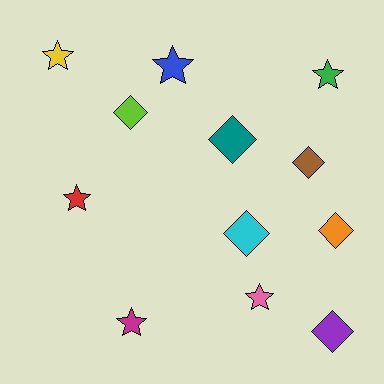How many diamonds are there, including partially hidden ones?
There are 6 diamonds.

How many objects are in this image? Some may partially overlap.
There are 12 objects.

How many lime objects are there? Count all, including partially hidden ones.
There is 1 lime object.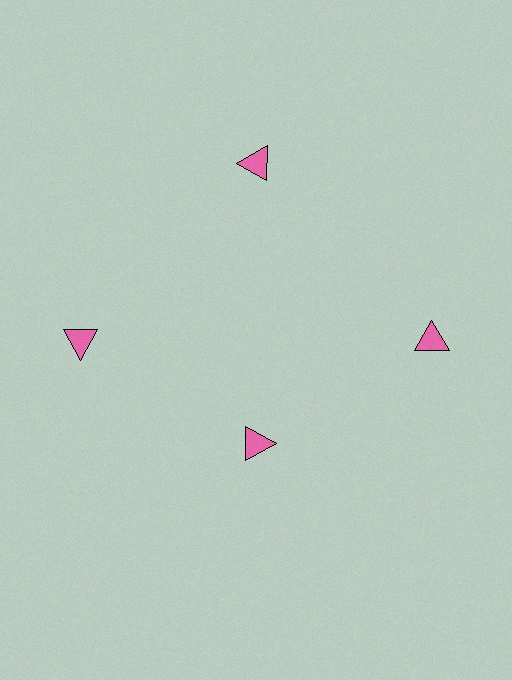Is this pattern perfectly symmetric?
No. The 4 pink triangles are arranged in a ring, but one element near the 6 o'clock position is pulled inward toward the center, breaking the 4-fold rotational symmetry.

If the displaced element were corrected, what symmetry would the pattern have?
It would have 4-fold rotational symmetry — the pattern would map onto itself every 90 degrees.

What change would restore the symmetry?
The symmetry would be restored by moving it outward, back onto the ring so that all 4 triangles sit at equal angles and equal distance from the center.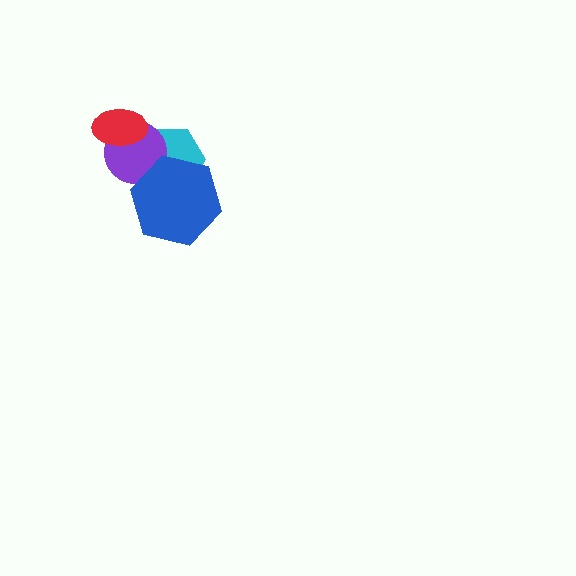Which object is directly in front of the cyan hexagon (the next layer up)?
The purple circle is directly in front of the cyan hexagon.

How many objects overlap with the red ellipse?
1 object overlaps with the red ellipse.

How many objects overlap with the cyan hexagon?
2 objects overlap with the cyan hexagon.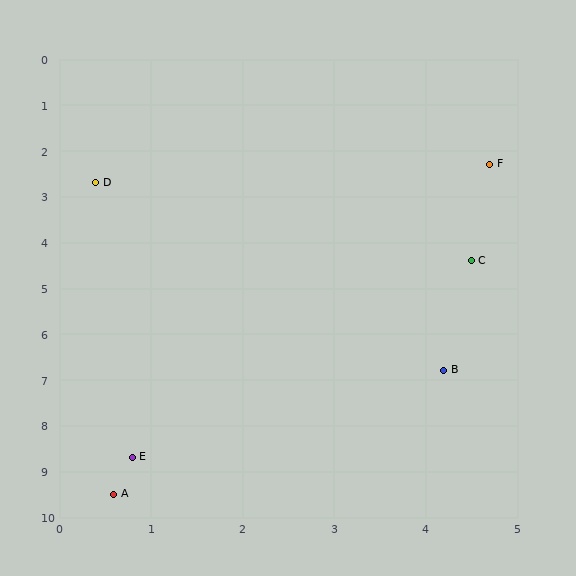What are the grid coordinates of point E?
Point E is at approximately (0.8, 8.7).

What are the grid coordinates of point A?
Point A is at approximately (0.6, 9.5).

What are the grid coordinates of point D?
Point D is at approximately (0.4, 2.7).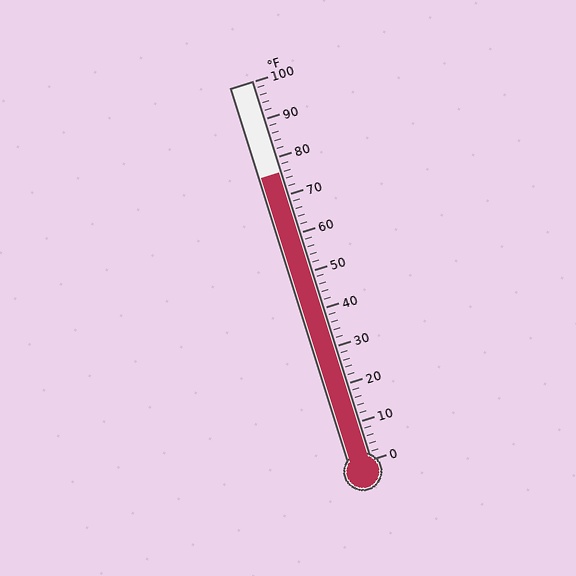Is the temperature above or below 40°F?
The temperature is above 40°F.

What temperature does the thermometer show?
The thermometer shows approximately 76°F.